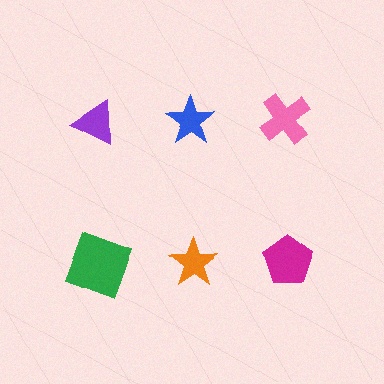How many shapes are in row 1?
3 shapes.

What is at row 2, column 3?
A magenta pentagon.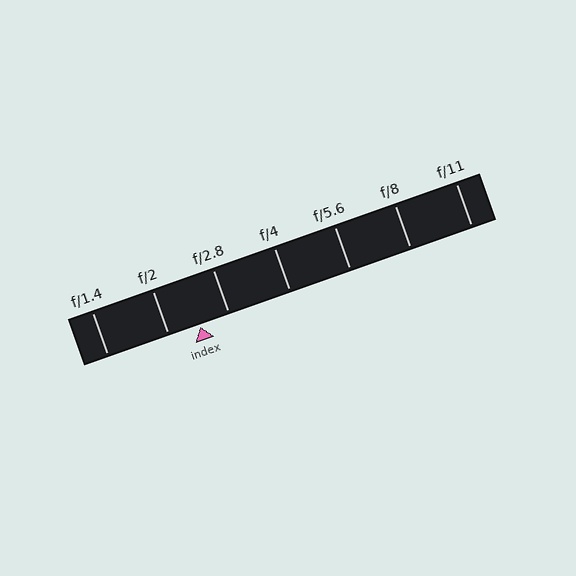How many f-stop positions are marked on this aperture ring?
There are 7 f-stop positions marked.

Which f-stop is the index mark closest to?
The index mark is closest to f/2.8.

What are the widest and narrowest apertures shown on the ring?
The widest aperture shown is f/1.4 and the narrowest is f/11.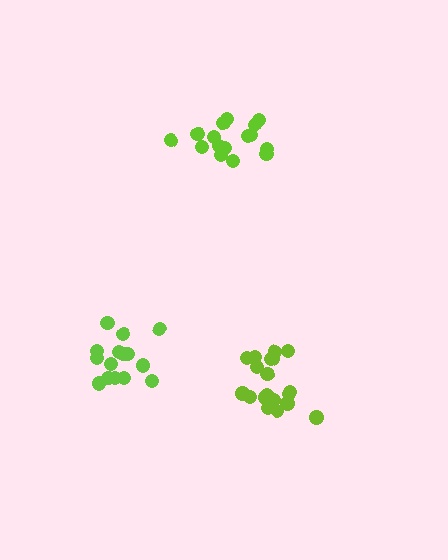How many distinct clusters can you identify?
There are 3 distinct clusters.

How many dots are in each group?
Group 1: 16 dots, Group 2: 19 dots, Group 3: 15 dots (50 total).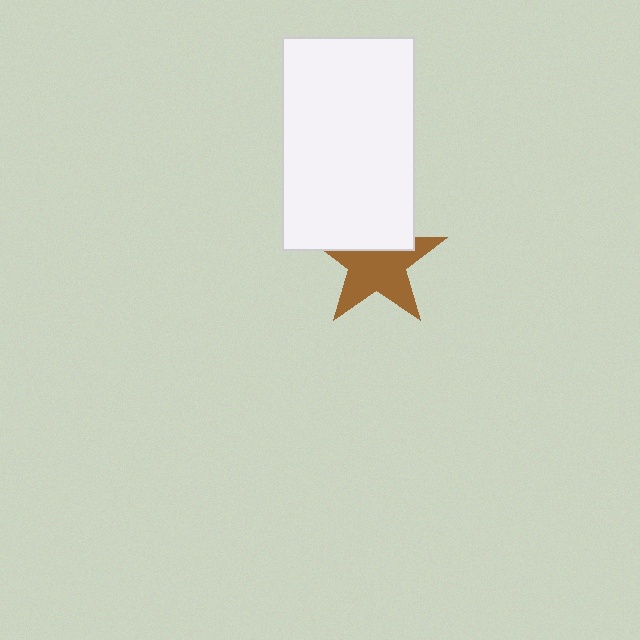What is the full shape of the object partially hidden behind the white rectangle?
The partially hidden object is a brown star.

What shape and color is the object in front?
The object in front is a white rectangle.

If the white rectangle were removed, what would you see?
You would see the complete brown star.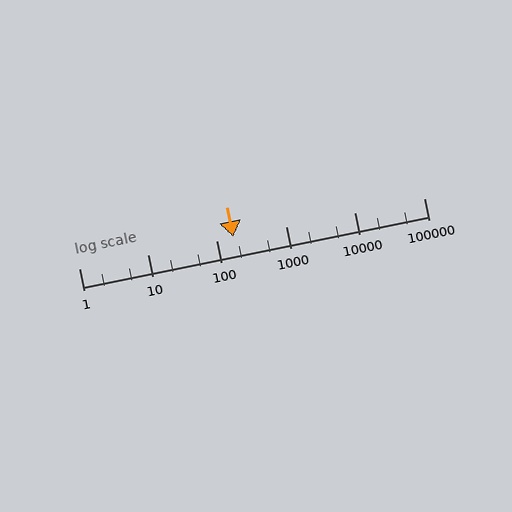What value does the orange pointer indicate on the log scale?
The pointer indicates approximately 170.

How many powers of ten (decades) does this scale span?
The scale spans 5 decades, from 1 to 100000.